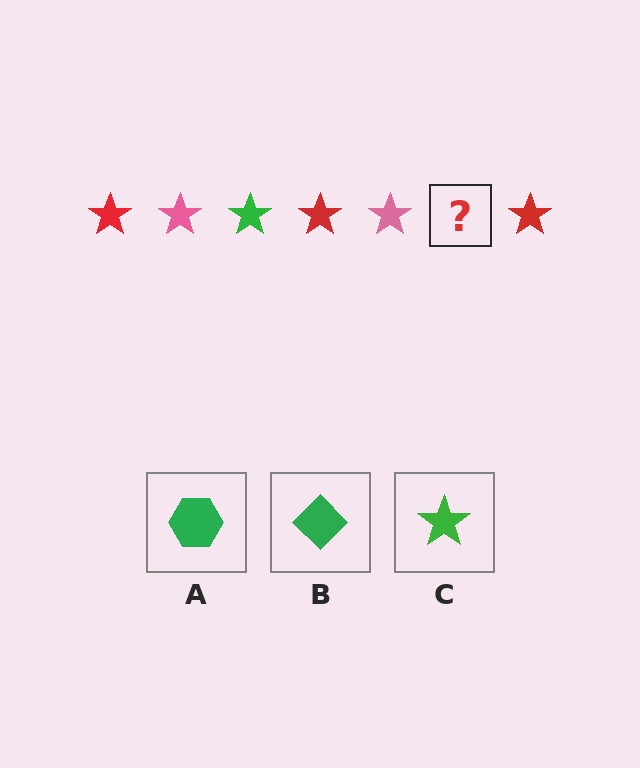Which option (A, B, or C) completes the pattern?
C.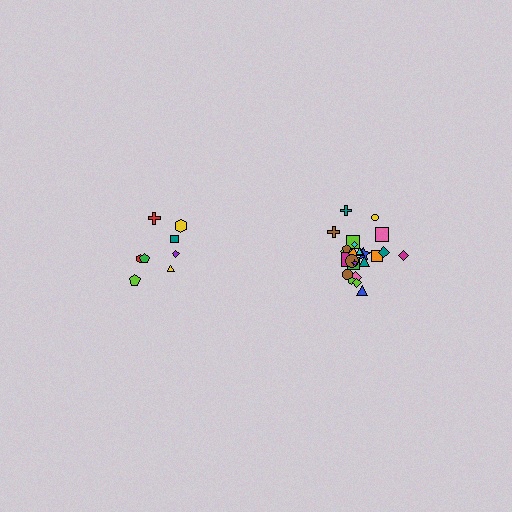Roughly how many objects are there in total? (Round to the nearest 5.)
Roughly 35 objects in total.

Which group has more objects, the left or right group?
The right group.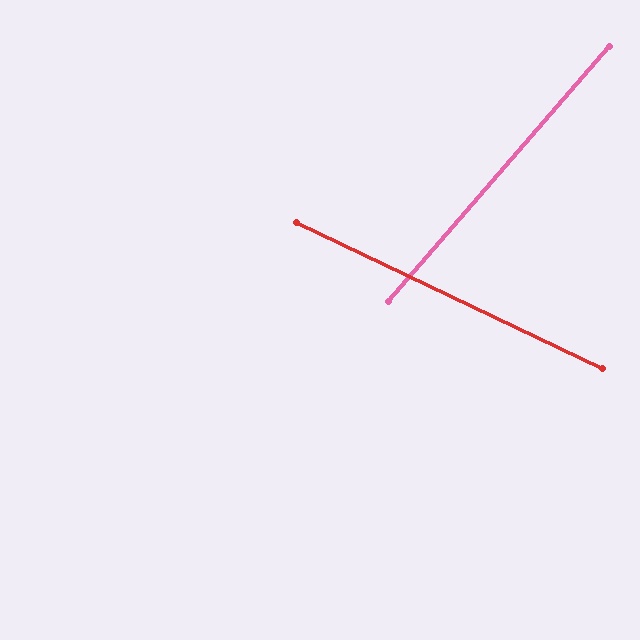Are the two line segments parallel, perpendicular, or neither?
Neither parallel nor perpendicular — they differ by about 75°.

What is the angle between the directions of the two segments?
Approximately 75 degrees.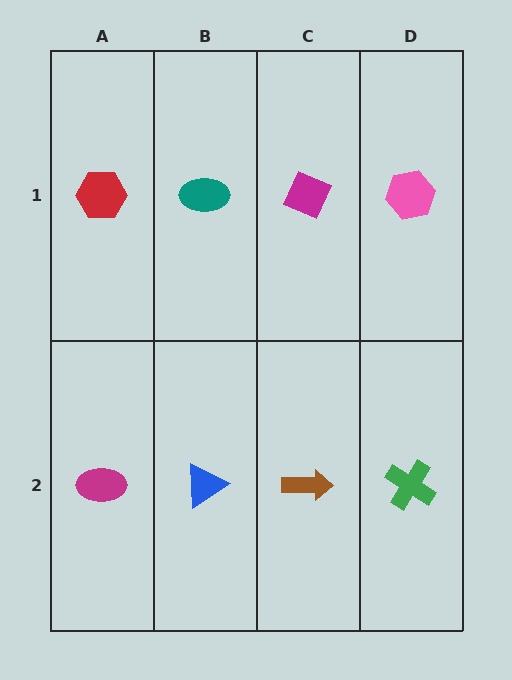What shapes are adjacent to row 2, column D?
A pink hexagon (row 1, column D), a brown arrow (row 2, column C).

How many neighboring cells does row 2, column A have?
2.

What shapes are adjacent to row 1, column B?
A blue triangle (row 2, column B), a red hexagon (row 1, column A), a magenta diamond (row 1, column C).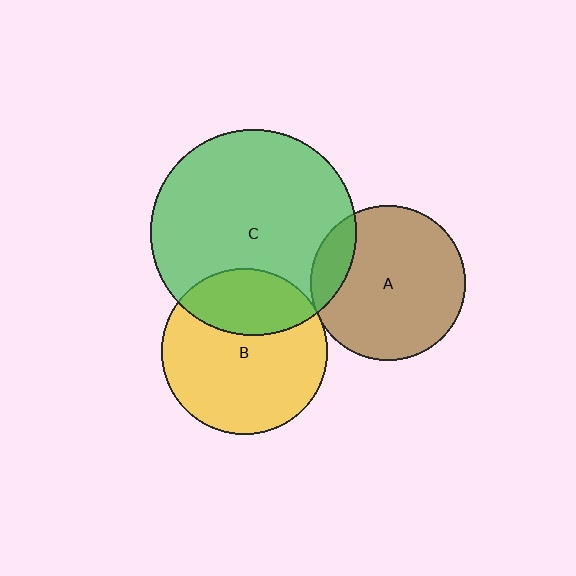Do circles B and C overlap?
Yes.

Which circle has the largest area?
Circle C (green).